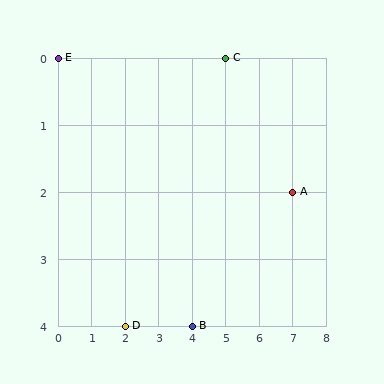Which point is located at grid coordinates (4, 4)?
Point B is at (4, 4).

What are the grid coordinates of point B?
Point B is at grid coordinates (4, 4).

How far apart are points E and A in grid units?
Points E and A are 7 columns and 2 rows apart (about 7.3 grid units diagonally).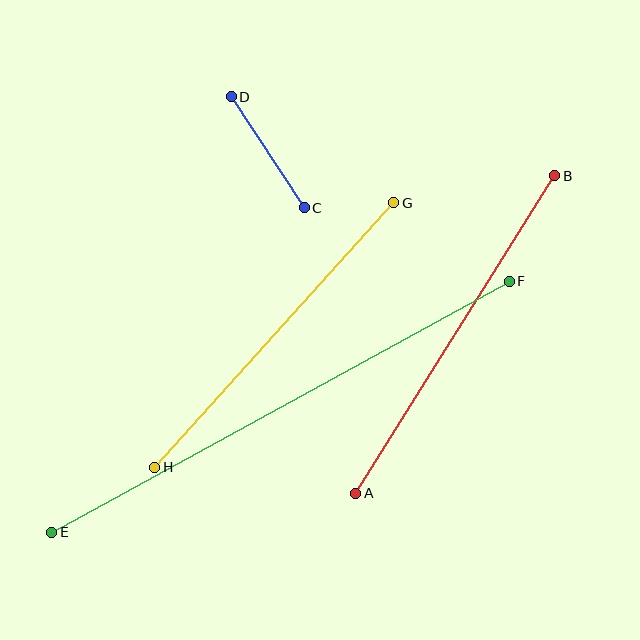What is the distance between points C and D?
The distance is approximately 133 pixels.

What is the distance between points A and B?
The distance is approximately 375 pixels.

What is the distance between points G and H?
The distance is approximately 357 pixels.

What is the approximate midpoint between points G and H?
The midpoint is at approximately (274, 335) pixels.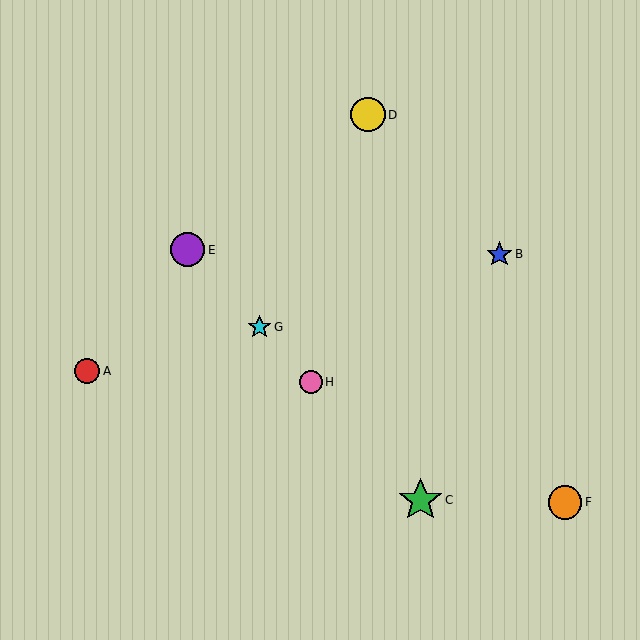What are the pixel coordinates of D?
Object D is at (368, 115).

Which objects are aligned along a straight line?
Objects C, E, G, H are aligned along a straight line.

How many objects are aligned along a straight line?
4 objects (C, E, G, H) are aligned along a straight line.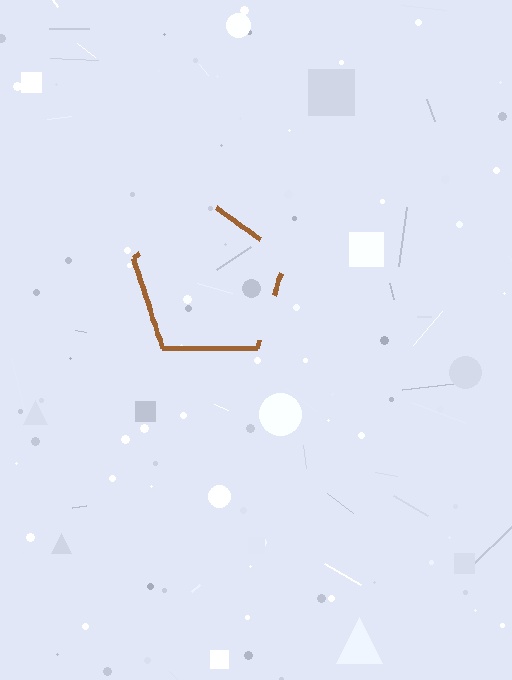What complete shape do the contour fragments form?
The contour fragments form a pentagon.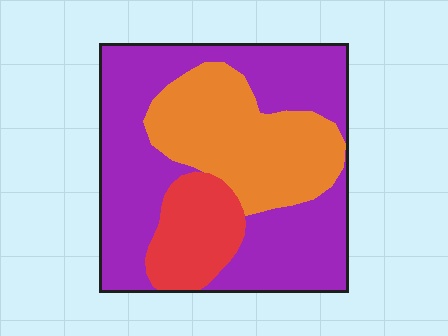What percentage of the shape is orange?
Orange takes up between a sixth and a third of the shape.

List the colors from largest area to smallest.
From largest to smallest: purple, orange, red.